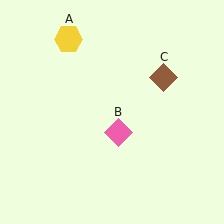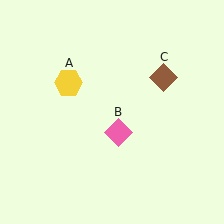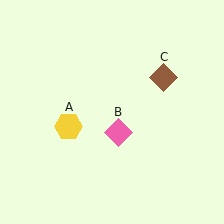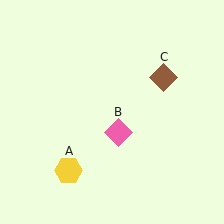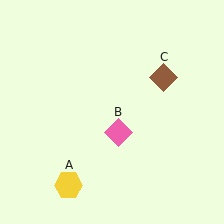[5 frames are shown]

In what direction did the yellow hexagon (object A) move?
The yellow hexagon (object A) moved down.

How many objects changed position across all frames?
1 object changed position: yellow hexagon (object A).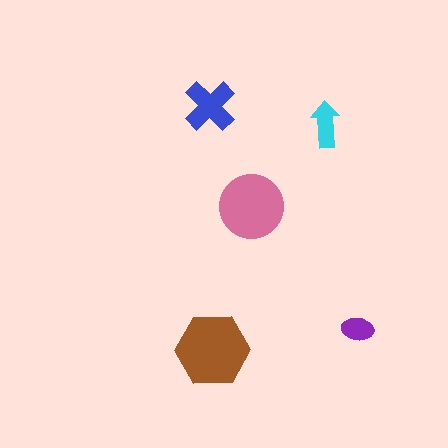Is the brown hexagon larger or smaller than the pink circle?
Larger.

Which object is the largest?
The brown hexagon.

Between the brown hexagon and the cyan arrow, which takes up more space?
The brown hexagon.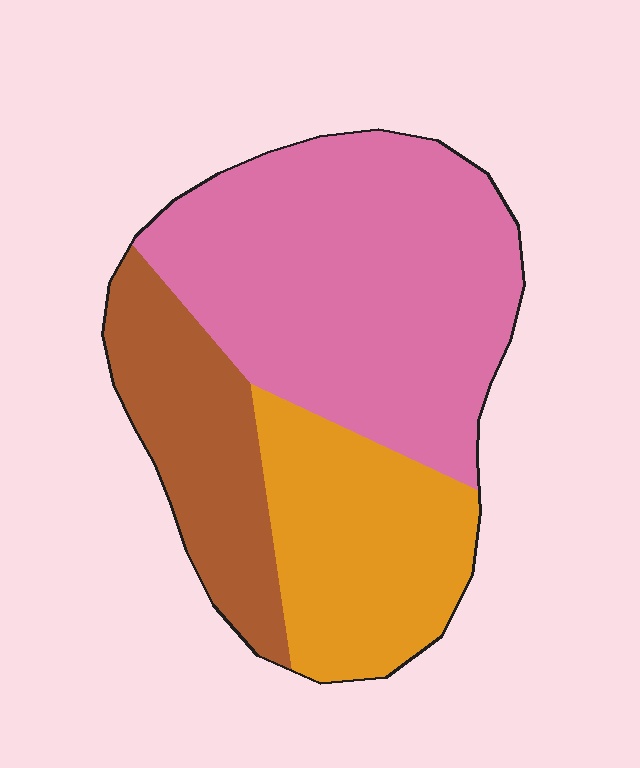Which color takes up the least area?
Brown, at roughly 20%.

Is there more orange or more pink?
Pink.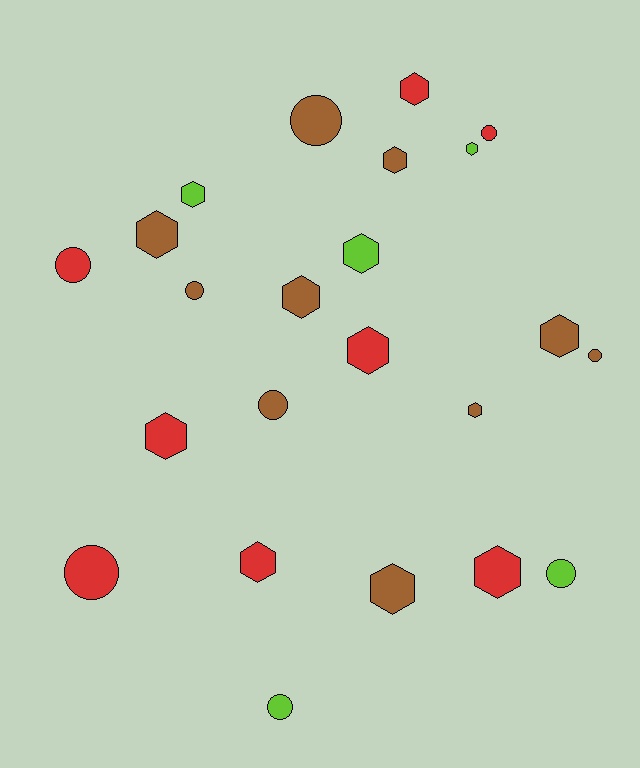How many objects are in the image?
There are 23 objects.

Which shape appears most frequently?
Hexagon, with 14 objects.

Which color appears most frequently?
Brown, with 10 objects.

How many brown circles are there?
There are 4 brown circles.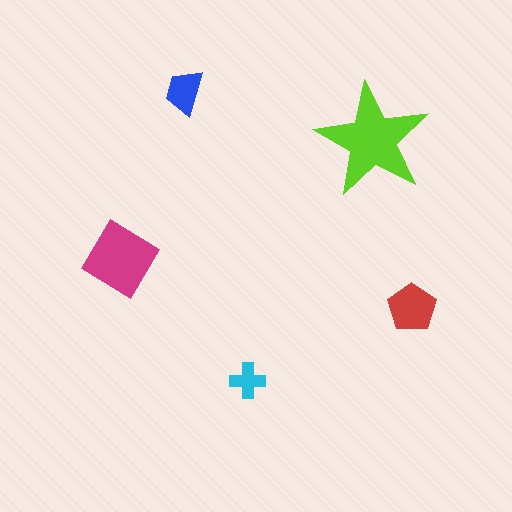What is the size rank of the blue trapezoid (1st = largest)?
4th.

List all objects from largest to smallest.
The lime star, the magenta diamond, the red pentagon, the blue trapezoid, the cyan cross.